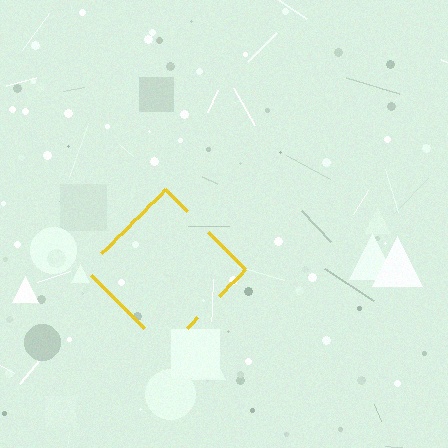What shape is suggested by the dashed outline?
The dashed outline suggests a diamond.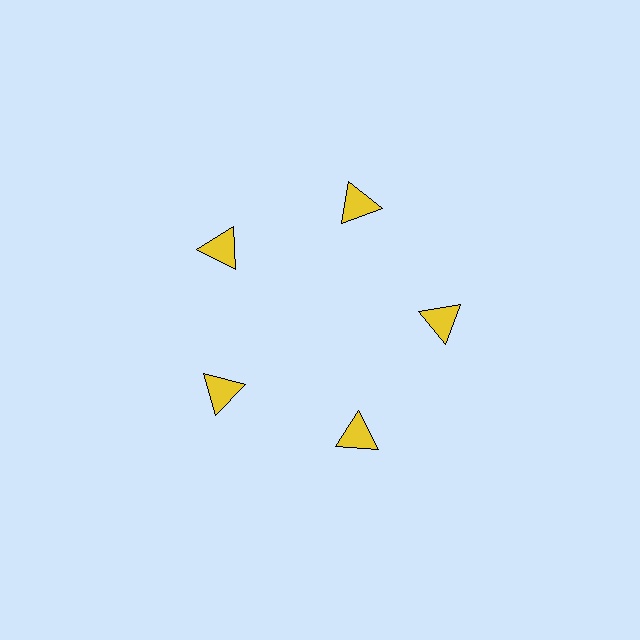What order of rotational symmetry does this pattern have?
This pattern has 5-fold rotational symmetry.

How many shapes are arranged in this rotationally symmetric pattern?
There are 5 shapes, arranged in 5 groups of 1.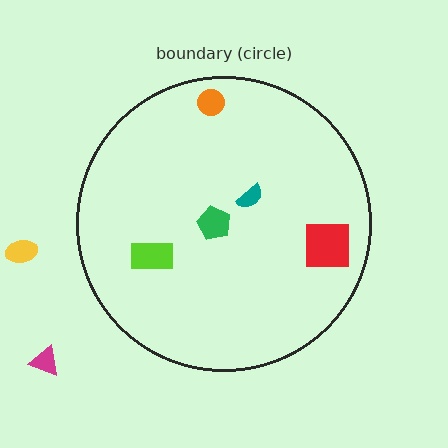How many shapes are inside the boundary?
5 inside, 2 outside.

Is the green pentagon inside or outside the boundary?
Inside.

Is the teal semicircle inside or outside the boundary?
Inside.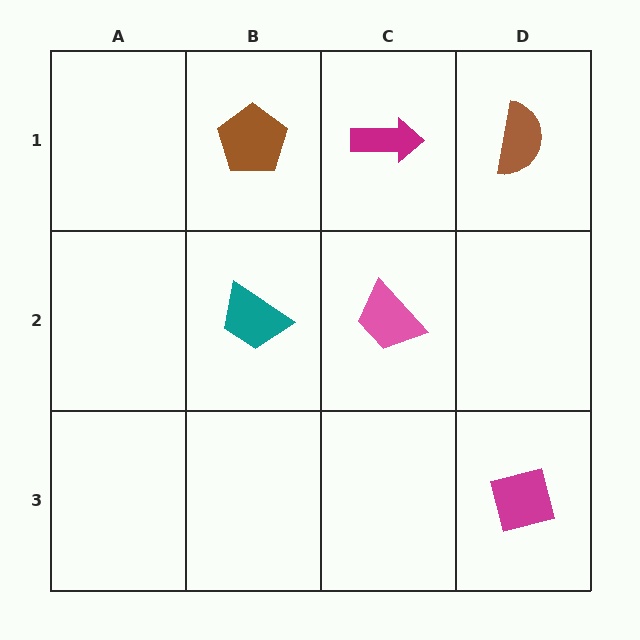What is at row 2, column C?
A pink trapezoid.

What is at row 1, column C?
A magenta arrow.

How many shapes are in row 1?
3 shapes.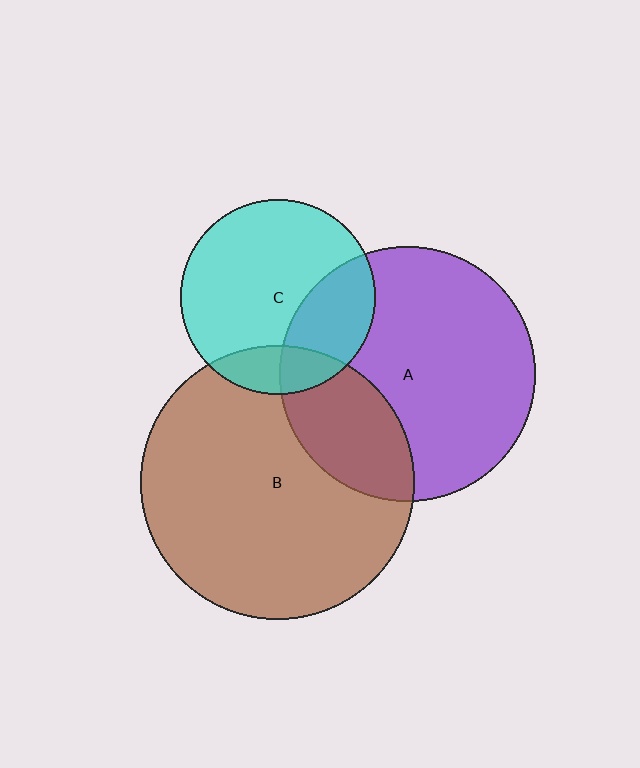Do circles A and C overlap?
Yes.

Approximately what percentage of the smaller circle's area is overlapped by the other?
Approximately 30%.